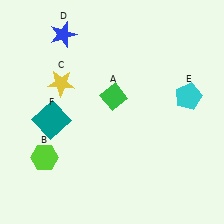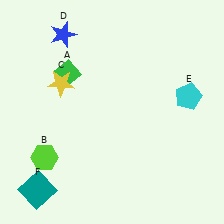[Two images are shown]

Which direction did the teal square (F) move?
The teal square (F) moved down.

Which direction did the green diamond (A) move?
The green diamond (A) moved left.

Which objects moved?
The objects that moved are: the green diamond (A), the teal square (F).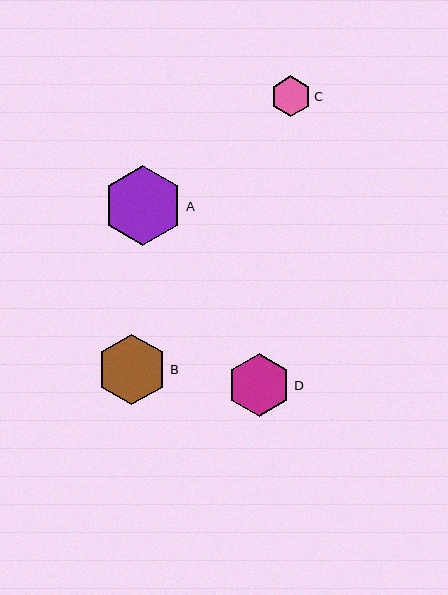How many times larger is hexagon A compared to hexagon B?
Hexagon A is approximately 1.1 times the size of hexagon B.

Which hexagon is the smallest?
Hexagon C is the smallest with a size of approximately 41 pixels.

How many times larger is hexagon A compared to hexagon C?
Hexagon A is approximately 2.0 times the size of hexagon C.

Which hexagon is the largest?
Hexagon A is the largest with a size of approximately 80 pixels.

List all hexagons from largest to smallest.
From largest to smallest: A, B, D, C.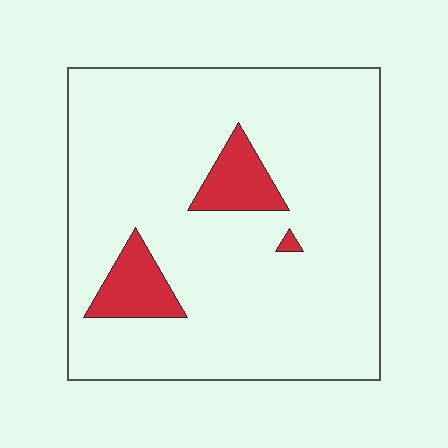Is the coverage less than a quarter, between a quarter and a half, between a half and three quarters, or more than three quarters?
Less than a quarter.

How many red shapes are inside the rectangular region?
3.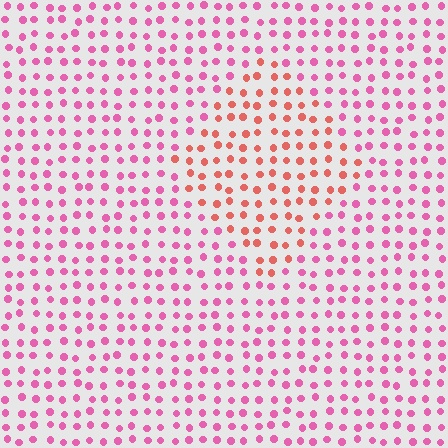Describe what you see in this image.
The image is filled with small pink elements in a uniform arrangement. A diamond-shaped region is visible where the elements are tinted to a slightly different hue, forming a subtle color boundary.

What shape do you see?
I see a diamond.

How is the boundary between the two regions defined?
The boundary is defined purely by a slight shift in hue (about 37 degrees). Spacing, size, and orientation are identical on both sides.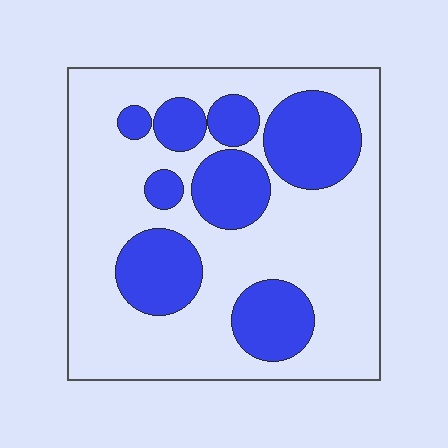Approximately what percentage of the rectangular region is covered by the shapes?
Approximately 30%.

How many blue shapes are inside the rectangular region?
8.